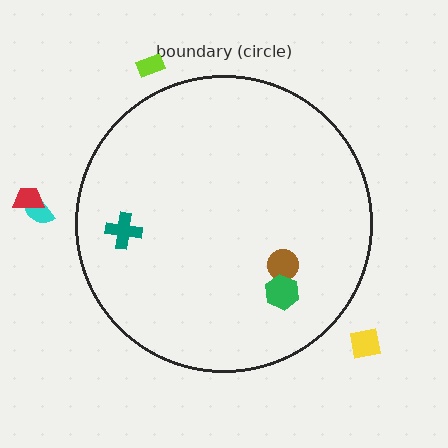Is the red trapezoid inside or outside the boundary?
Outside.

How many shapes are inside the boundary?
3 inside, 4 outside.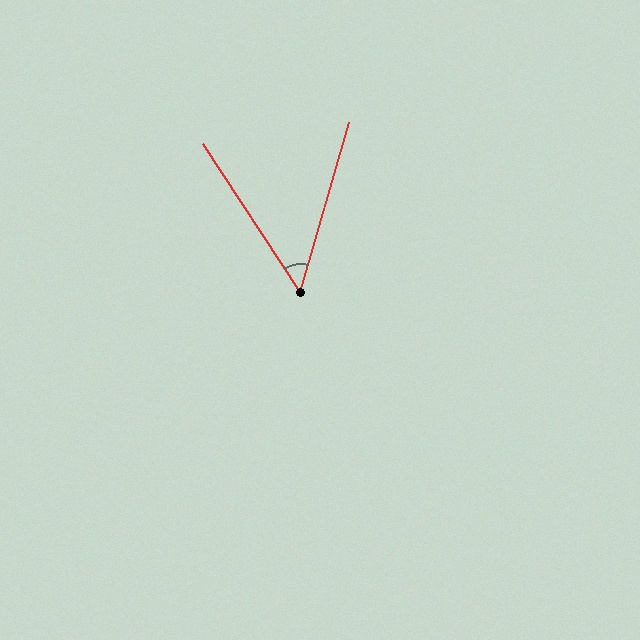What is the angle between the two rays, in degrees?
Approximately 49 degrees.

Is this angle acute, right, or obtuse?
It is acute.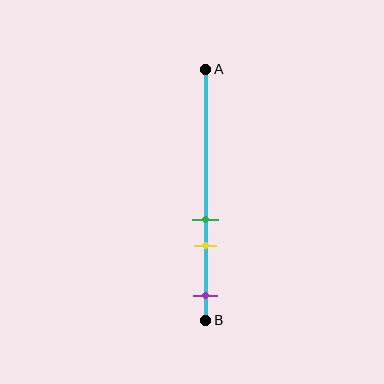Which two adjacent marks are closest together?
The green and yellow marks are the closest adjacent pair.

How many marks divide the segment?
There are 3 marks dividing the segment.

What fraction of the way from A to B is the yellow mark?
The yellow mark is approximately 70% (0.7) of the way from A to B.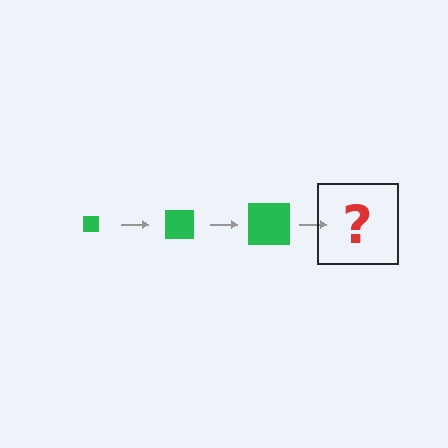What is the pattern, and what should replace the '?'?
The pattern is that the square gets progressively larger each step. The '?' should be a green square, larger than the previous one.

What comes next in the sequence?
The next element should be a green square, larger than the previous one.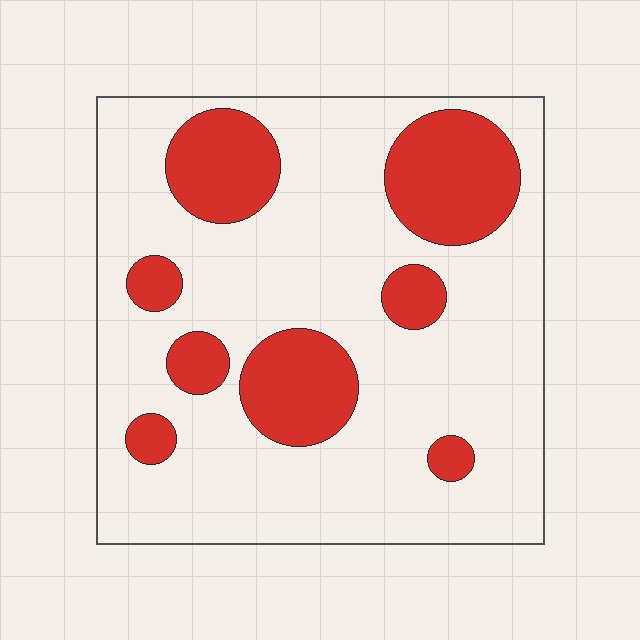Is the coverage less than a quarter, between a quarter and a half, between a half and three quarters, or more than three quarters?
Less than a quarter.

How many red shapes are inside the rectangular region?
8.